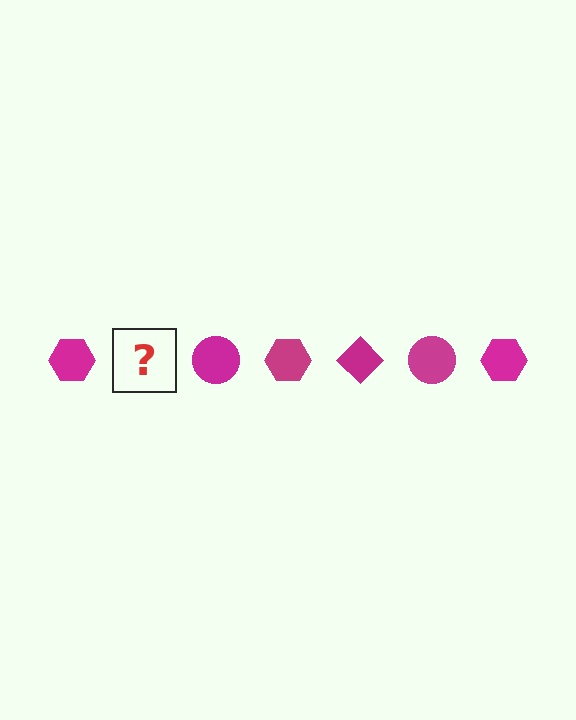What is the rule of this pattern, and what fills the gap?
The rule is that the pattern cycles through hexagon, diamond, circle shapes in magenta. The gap should be filled with a magenta diamond.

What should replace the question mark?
The question mark should be replaced with a magenta diamond.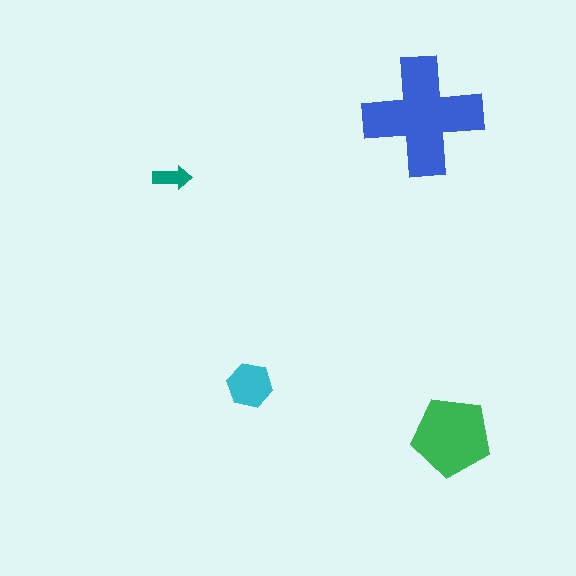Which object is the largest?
The blue cross.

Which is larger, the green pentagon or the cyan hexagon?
The green pentagon.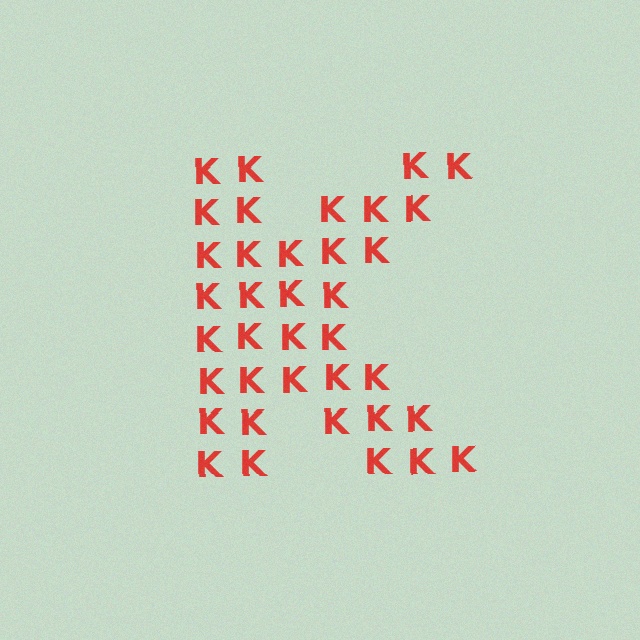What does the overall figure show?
The overall figure shows the letter K.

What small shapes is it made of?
It is made of small letter K's.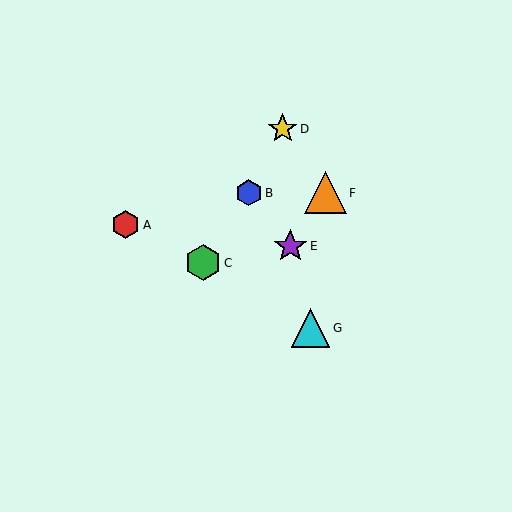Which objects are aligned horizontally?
Objects B, F are aligned horizontally.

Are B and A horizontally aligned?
No, B is at y≈193 and A is at y≈225.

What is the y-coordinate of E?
Object E is at y≈246.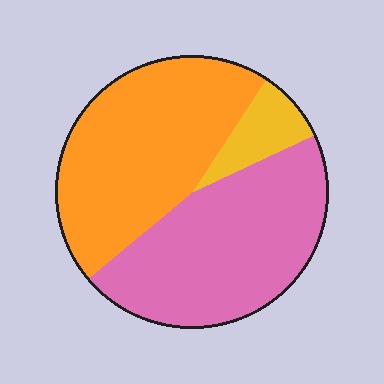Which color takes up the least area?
Yellow, at roughly 10%.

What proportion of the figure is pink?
Pink covers roughly 45% of the figure.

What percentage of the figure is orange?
Orange covers 46% of the figure.